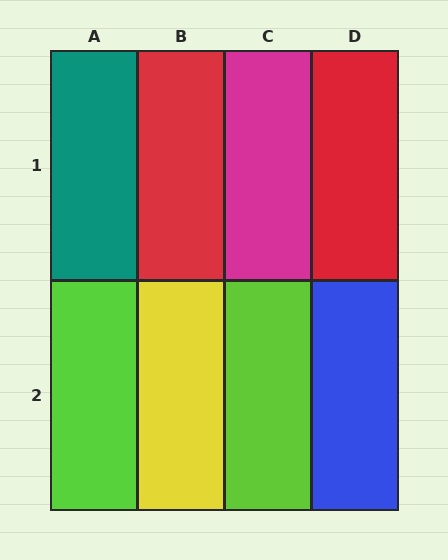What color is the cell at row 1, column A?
Teal.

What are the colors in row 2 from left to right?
Lime, yellow, lime, blue.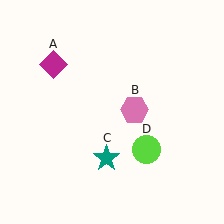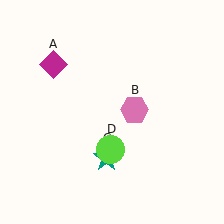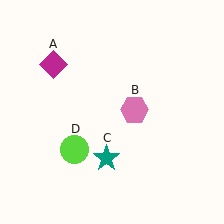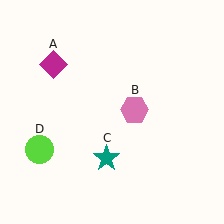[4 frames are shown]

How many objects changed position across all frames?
1 object changed position: lime circle (object D).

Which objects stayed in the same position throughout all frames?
Magenta diamond (object A) and pink hexagon (object B) and teal star (object C) remained stationary.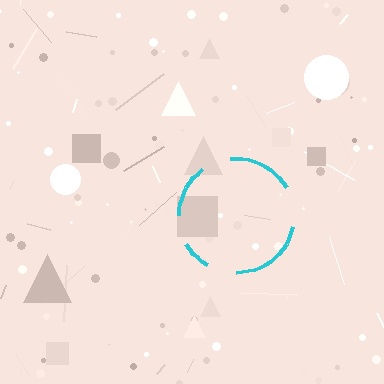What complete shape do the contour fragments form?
The contour fragments form a circle.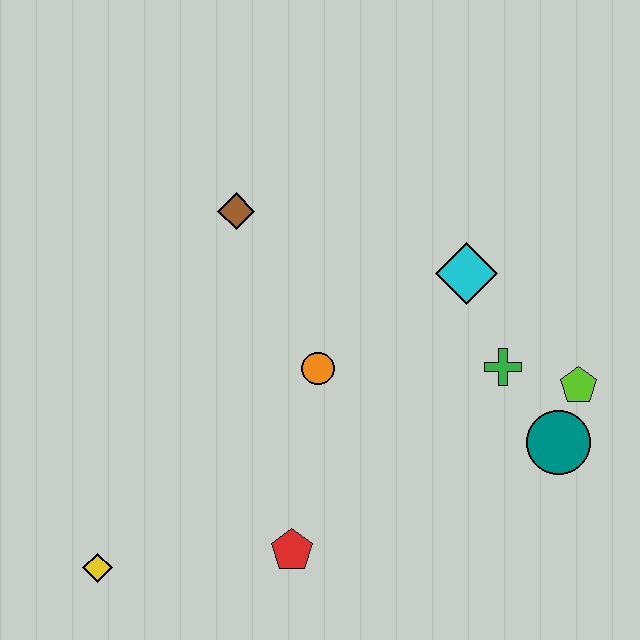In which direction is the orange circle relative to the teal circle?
The orange circle is to the left of the teal circle.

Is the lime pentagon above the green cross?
No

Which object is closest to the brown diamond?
The orange circle is closest to the brown diamond.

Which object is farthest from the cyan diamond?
The yellow diamond is farthest from the cyan diamond.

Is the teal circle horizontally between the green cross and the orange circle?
No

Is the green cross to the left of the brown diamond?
No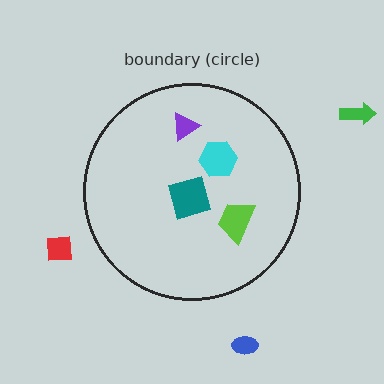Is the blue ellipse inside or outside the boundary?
Outside.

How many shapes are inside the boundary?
4 inside, 3 outside.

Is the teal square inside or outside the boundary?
Inside.